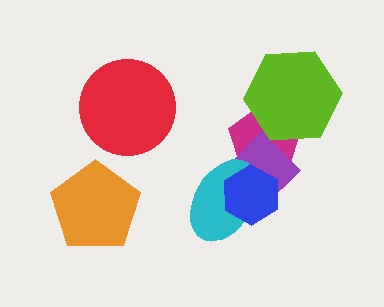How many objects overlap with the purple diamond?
3 objects overlap with the purple diamond.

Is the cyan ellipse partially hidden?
Yes, it is partially covered by another shape.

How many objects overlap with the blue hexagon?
3 objects overlap with the blue hexagon.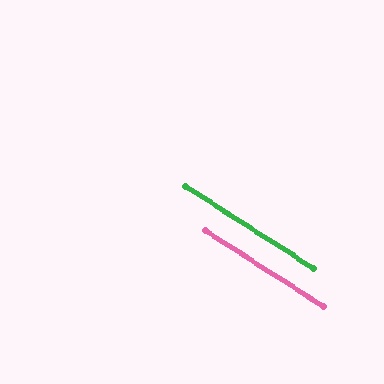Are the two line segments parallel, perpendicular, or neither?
Parallel — their directions differ by only 0.0°.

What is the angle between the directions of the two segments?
Approximately 0 degrees.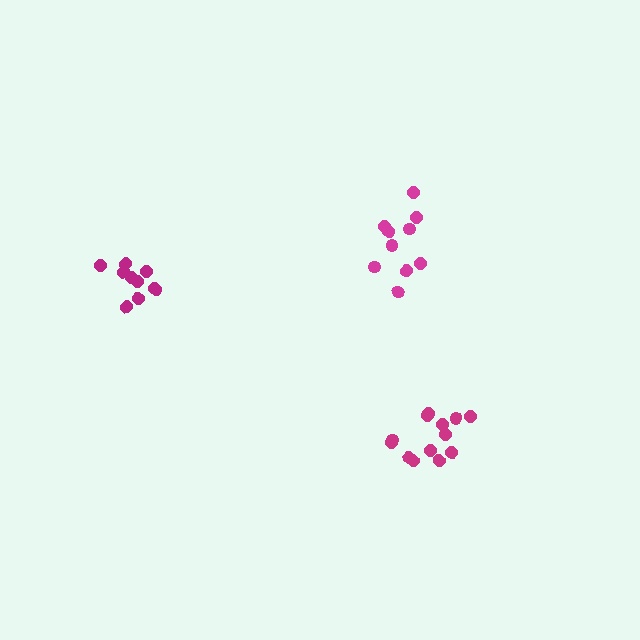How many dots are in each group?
Group 1: 10 dots, Group 2: 13 dots, Group 3: 10 dots (33 total).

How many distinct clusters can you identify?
There are 3 distinct clusters.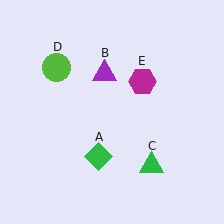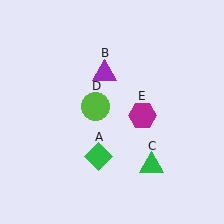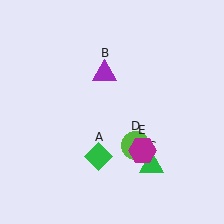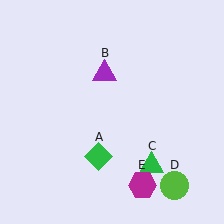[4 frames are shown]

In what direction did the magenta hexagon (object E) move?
The magenta hexagon (object E) moved down.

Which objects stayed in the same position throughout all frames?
Green diamond (object A) and purple triangle (object B) and green triangle (object C) remained stationary.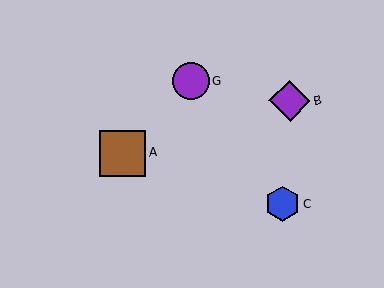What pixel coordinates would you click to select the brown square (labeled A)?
Click at (123, 153) to select the brown square A.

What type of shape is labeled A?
Shape A is a brown square.